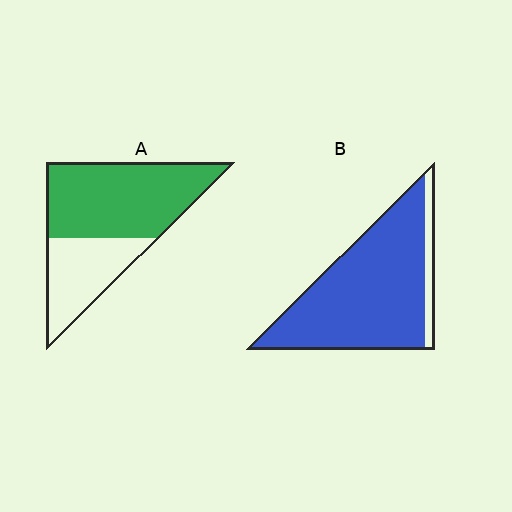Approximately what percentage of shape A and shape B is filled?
A is approximately 65% and B is approximately 90%.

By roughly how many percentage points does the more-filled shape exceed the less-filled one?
By roughly 25 percentage points (B over A).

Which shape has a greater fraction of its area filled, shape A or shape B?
Shape B.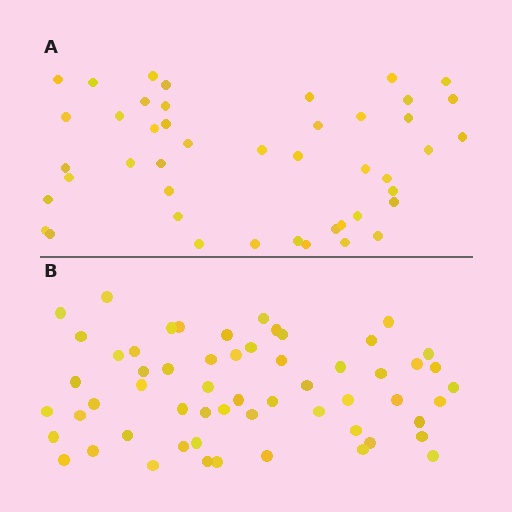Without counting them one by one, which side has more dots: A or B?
Region B (the bottom region) has more dots.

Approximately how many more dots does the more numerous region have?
Region B has approximately 15 more dots than region A.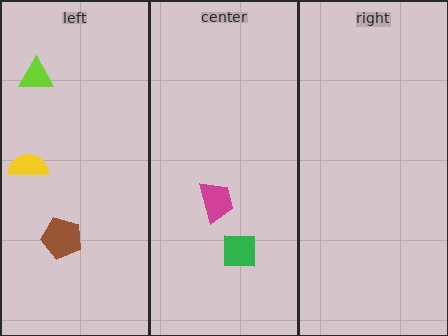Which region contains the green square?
The center region.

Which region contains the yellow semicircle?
The left region.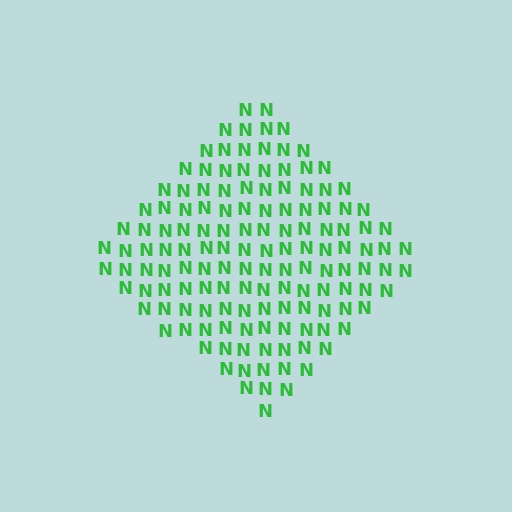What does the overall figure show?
The overall figure shows a diamond.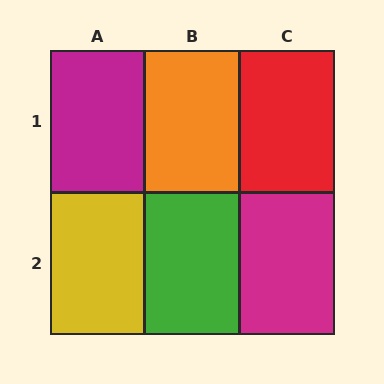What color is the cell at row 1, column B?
Orange.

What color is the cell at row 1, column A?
Magenta.